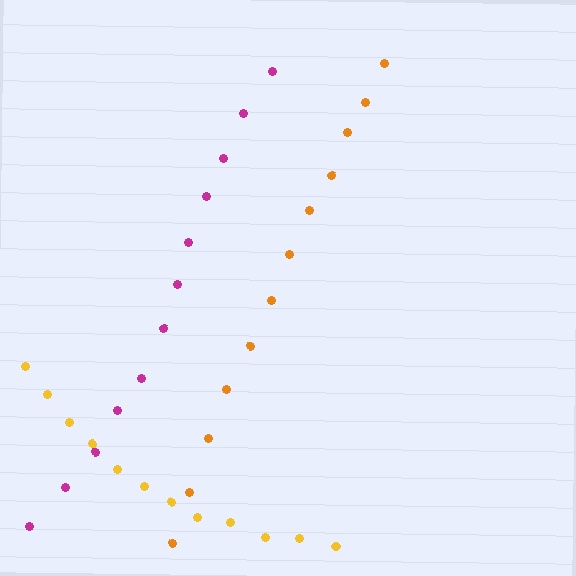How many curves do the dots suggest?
There are 3 distinct paths.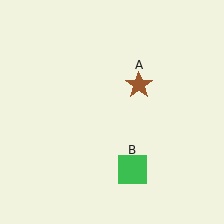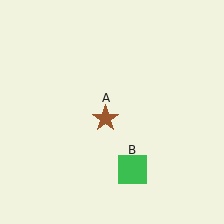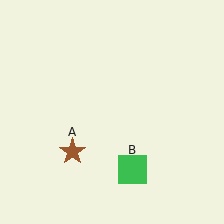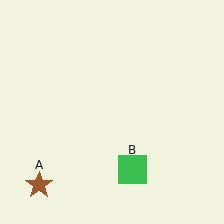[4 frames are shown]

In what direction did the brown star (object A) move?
The brown star (object A) moved down and to the left.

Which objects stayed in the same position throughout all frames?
Green square (object B) remained stationary.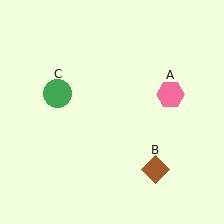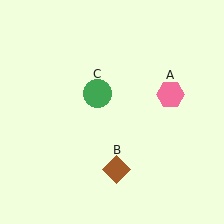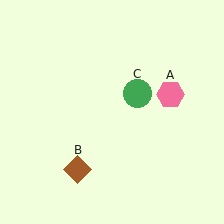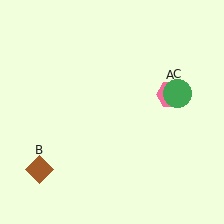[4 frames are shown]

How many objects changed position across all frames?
2 objects changed position: brown diamond (object B), green circle (object C).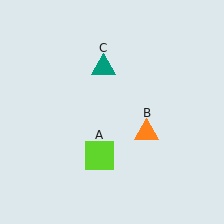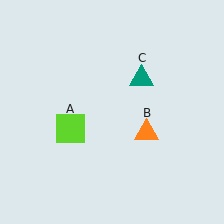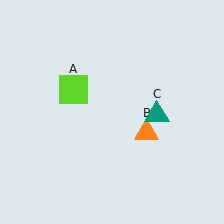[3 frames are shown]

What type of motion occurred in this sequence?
The lime square (object A), teal triangle (object C) rotated clockwise around the center of the scene.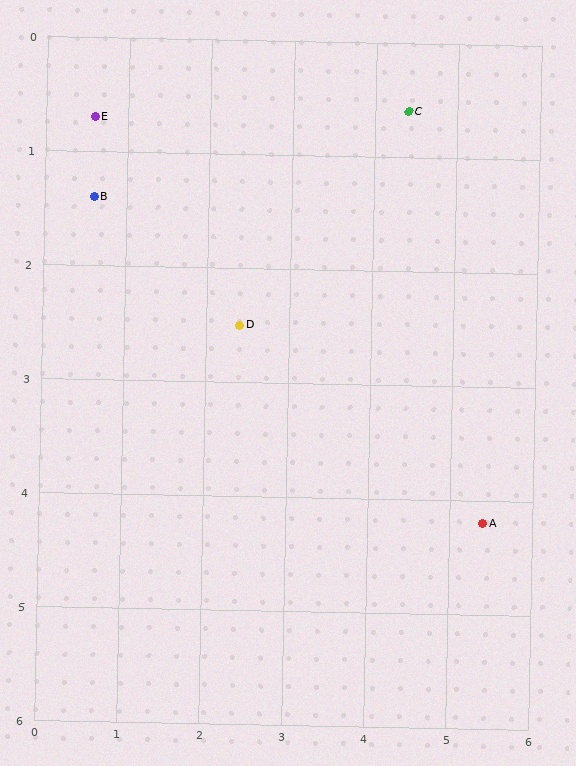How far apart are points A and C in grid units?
Points A and C are about 3.7 grid units apart.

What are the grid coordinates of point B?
Point B is at approximately (0.6, 1.4).